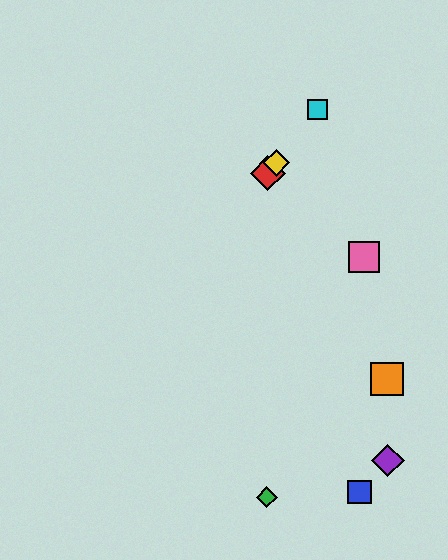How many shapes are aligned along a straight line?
3 shapes (the red diamond, the yellow diamond, the cyan square) are aligned along a straight line.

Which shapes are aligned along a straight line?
The red diamond, the yellow diamond, the cyan square are aligned along a straight line.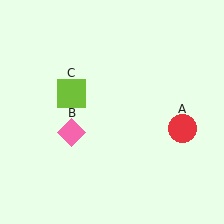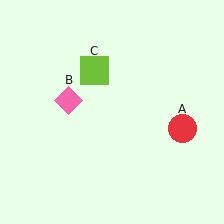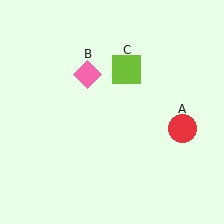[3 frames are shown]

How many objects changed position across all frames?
2 objects changed position: pink diamond (object B), lime square (object C).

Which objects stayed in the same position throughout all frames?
Red circle (object A) remained stationary.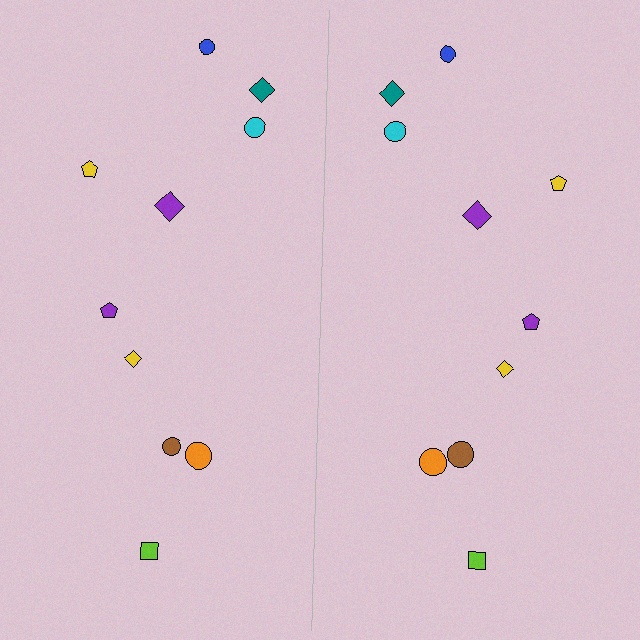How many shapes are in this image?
There are 20 shapes in this image.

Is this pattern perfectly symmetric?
No, the pattern is not perfectly symmetric. The brown circle on the right side has a different size than its mirror counterpart.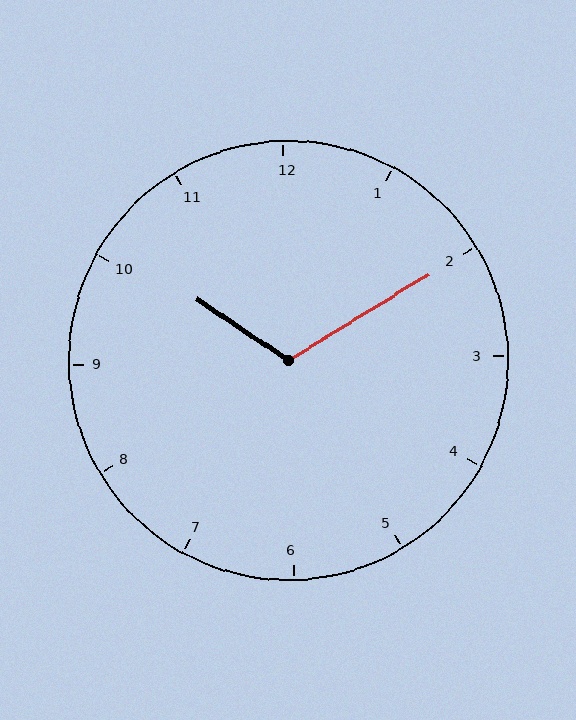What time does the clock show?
10:10.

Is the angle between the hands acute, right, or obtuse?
It is obtuse.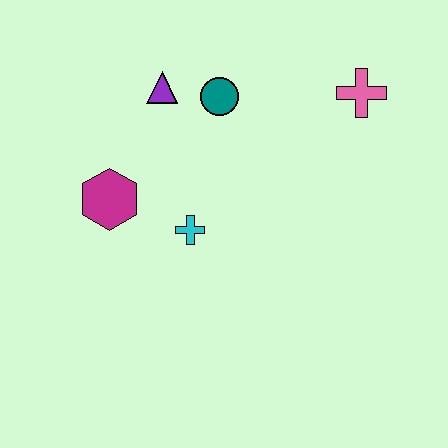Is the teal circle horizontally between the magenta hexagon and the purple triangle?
No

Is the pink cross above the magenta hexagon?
Yes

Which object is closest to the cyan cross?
The magenta hexagon is closest to the cyan cross.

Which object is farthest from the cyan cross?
The pink cross is farthest from the cyan cross.